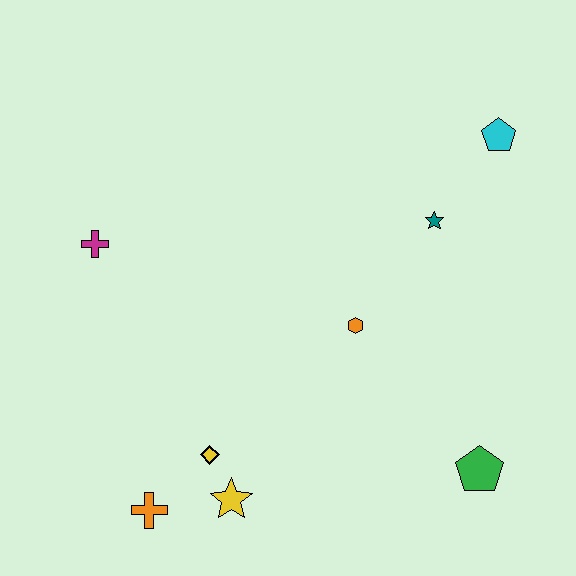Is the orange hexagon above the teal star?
No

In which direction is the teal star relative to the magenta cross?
The teal star is to the right of the magenta cross.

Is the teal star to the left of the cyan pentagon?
Yes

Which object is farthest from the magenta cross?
The green pentagon is farthest from the magenta cross.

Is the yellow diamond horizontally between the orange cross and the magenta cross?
No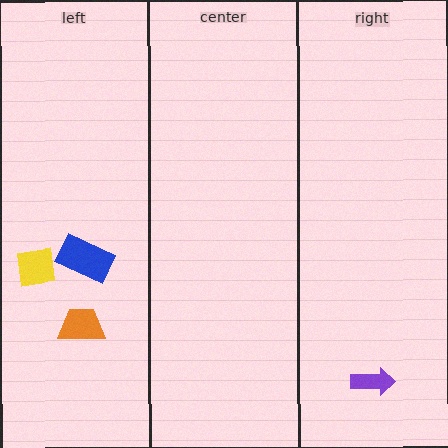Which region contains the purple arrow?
The right region.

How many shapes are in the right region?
1.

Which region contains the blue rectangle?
The left region.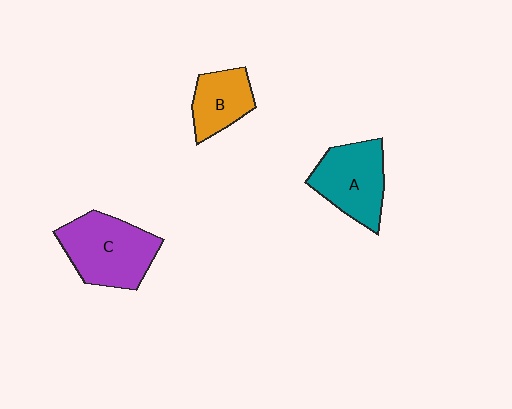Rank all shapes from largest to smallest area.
From largest to smallest: C (purple), A (teal), B (orange).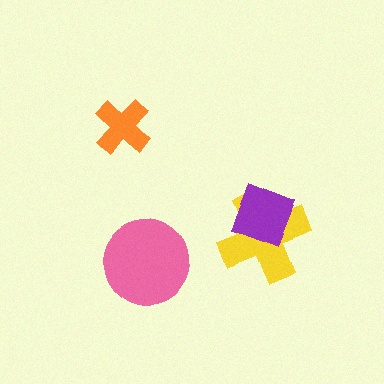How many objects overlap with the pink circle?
0 objects overlap with the pink circle.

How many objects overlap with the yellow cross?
1 object overlaps with the yellow cross.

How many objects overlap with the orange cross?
0 objects overlap with the orange cross.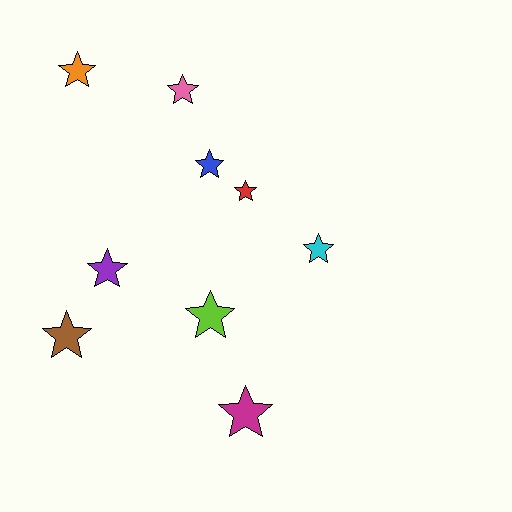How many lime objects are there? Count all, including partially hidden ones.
There is 1 lime object.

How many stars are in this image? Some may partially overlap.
There are 9 stars.